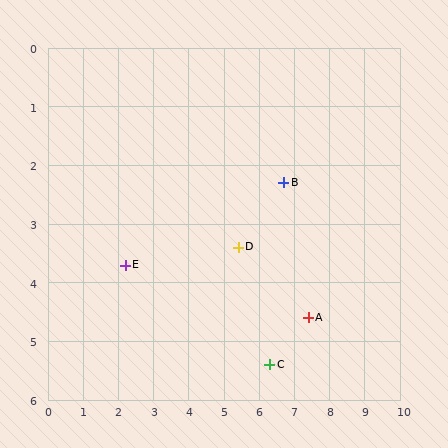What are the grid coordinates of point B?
Point B is at approximately (6.7, 2.3).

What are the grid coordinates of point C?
Point C is at approximately (6.3, 5.4).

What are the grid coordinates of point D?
Point D is at approximately (5.4, 3.4).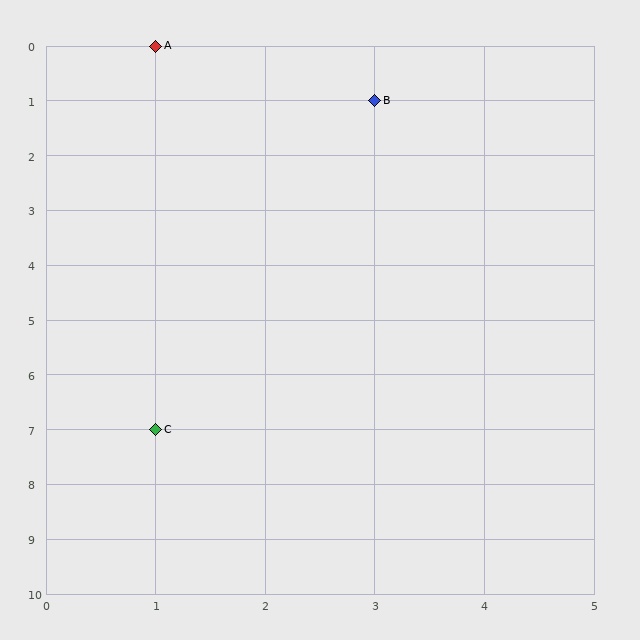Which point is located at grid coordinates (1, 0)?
Point A is at (1, 0).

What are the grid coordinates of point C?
Point C is at grid coordinates (1, 7).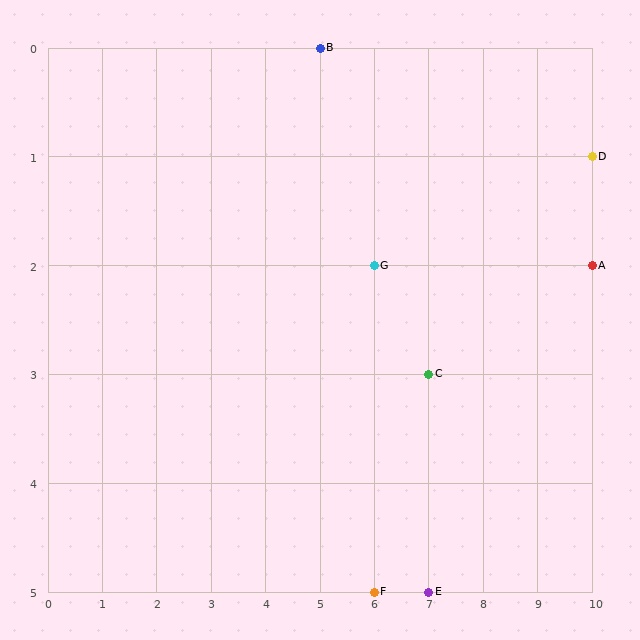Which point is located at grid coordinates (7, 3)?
Point C is at (7, 3).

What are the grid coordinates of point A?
Point A is at grid coordinates (10, 2).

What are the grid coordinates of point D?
Point D is at grid coordinates (10, 1).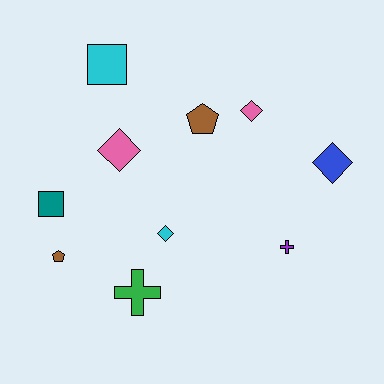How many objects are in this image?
There are 10 objects.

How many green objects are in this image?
There is 1 green object.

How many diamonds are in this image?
There are 4 diamonds.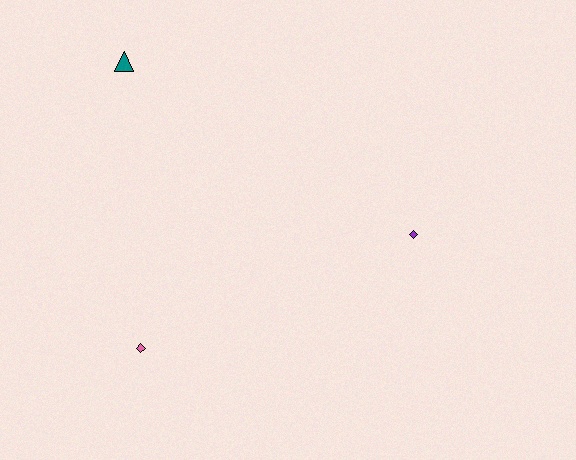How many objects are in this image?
There are 3 objects.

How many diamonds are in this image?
There are 2 diamonds.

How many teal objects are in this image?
There is 1 teal object.